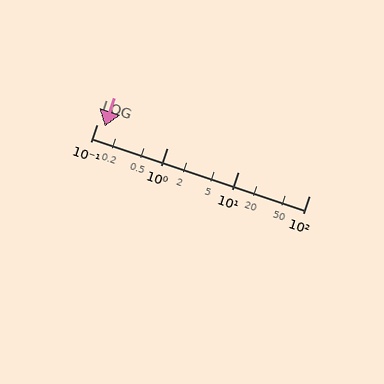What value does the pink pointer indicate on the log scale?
The pointer indicates approximately 0.13.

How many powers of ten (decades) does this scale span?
The scale spans 3 decades, from 0.1 to 100.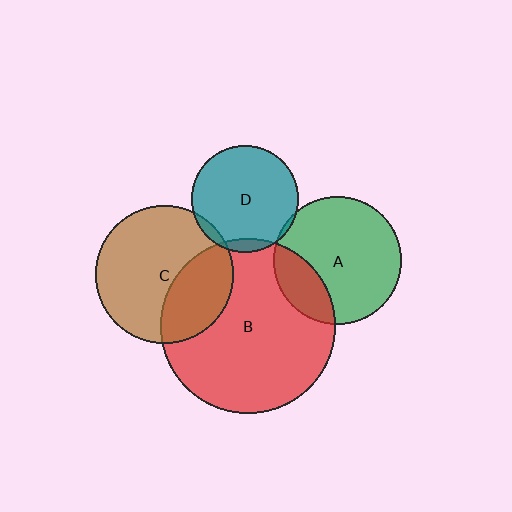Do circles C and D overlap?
Yes.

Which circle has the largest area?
Circle B (red).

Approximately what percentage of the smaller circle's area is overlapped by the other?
Approximately 5%.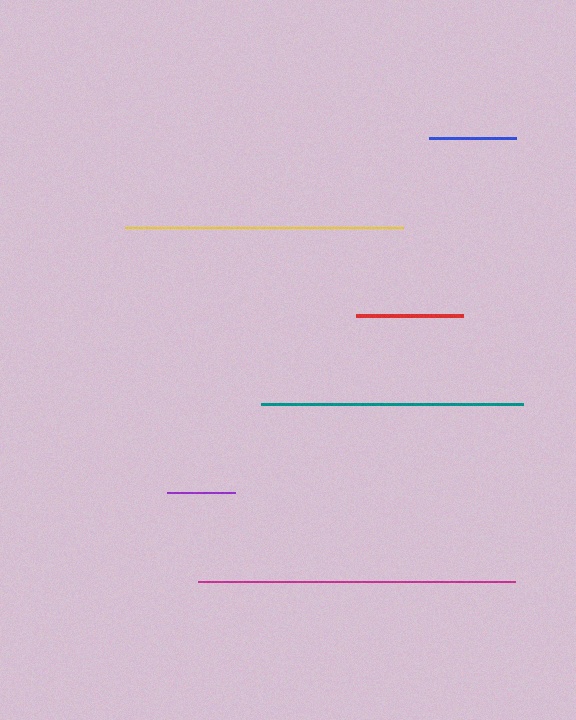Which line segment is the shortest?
The purple line is the shortest at approximately 68 pixels.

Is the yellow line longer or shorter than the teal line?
The yellow line is longer than the teal line.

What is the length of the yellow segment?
The yellow segment is approximately 279 pixels long.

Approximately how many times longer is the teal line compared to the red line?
The teal line is approximately 2.4 times the length of the red line.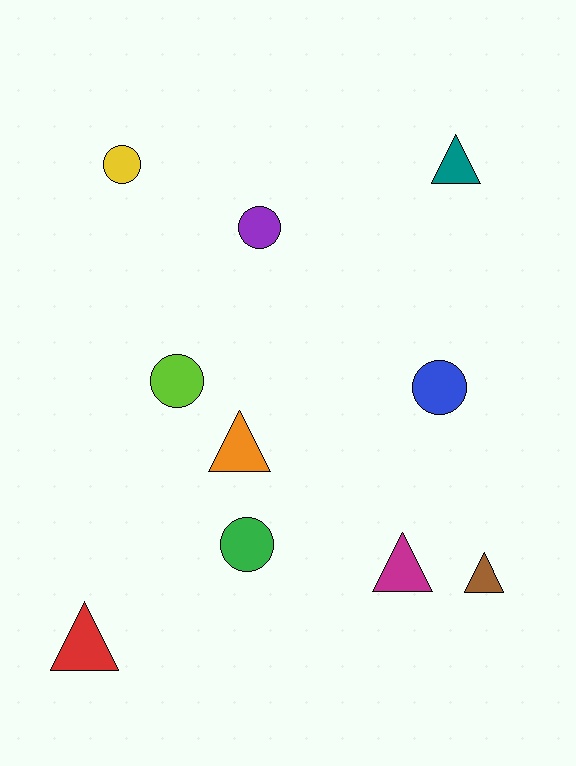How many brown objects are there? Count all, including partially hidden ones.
There is 1 brown object.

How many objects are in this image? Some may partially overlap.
There are 10 objects.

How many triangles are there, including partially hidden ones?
There are 5 triangles.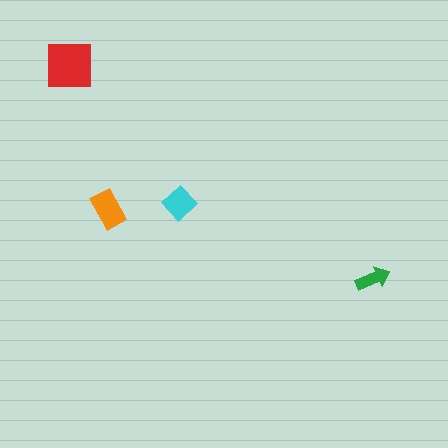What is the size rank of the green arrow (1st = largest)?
4th.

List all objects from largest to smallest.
The red square, the orange rectangle, the cyan diamond, the green arrow.